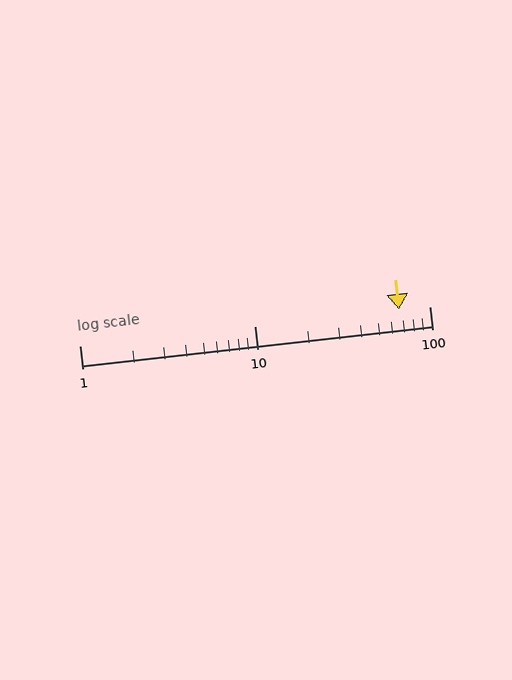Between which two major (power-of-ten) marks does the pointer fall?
The pointer is between 10 and 100.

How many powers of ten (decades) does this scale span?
The scale spans 2 decades, from 1 to 100.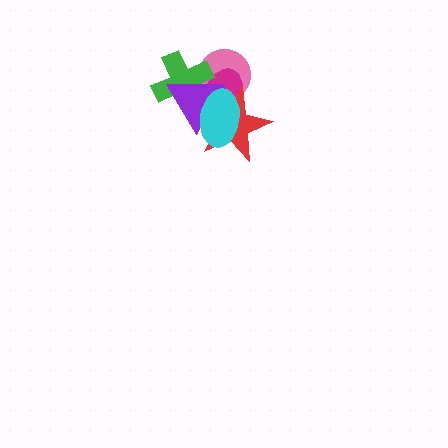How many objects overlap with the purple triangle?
5 objects overlap with the purple triangle.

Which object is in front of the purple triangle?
The cyan ellipse is in front of the purple triangle.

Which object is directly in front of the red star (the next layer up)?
The purple triangle is directly in front of the red star.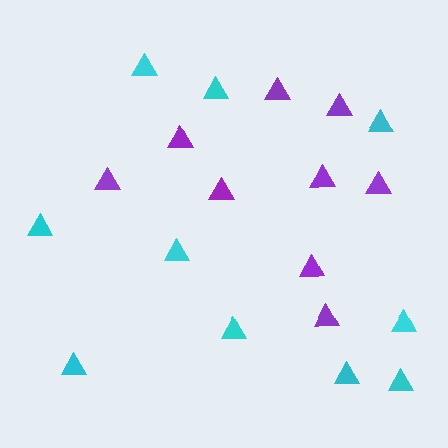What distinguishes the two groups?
There are 2 groups: one group of purple triangles (9) and one group of cyan triangles (10).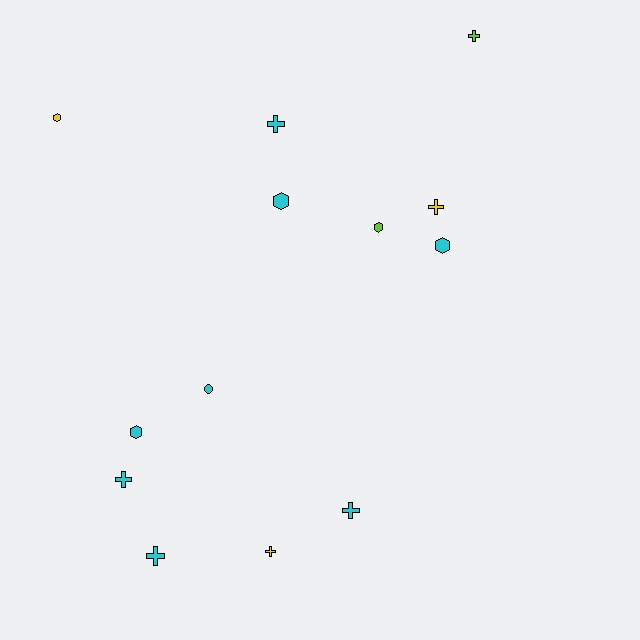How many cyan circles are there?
There is 1 cyan circle.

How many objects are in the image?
There are 13 objects.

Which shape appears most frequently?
Cross, with 7 objects.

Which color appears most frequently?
Cyan, with 8 objects.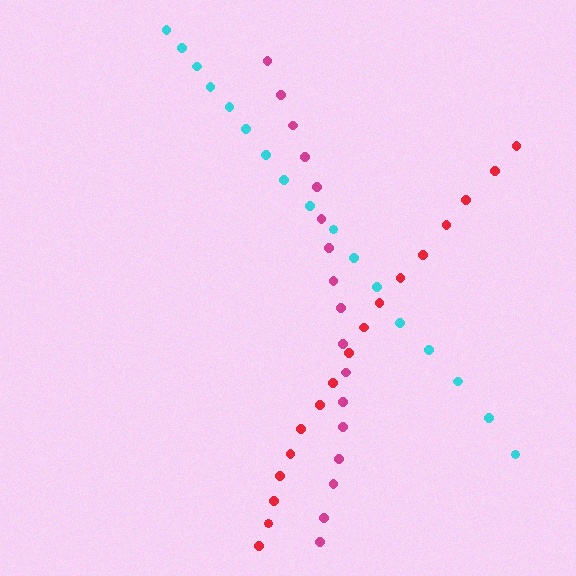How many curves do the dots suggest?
There are 3 distinct paths.